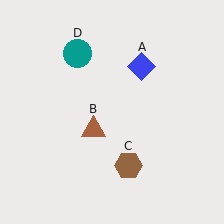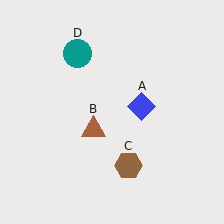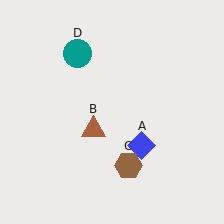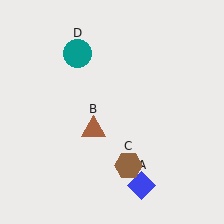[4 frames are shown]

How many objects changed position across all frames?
1 object changed position: blue diamond (object A).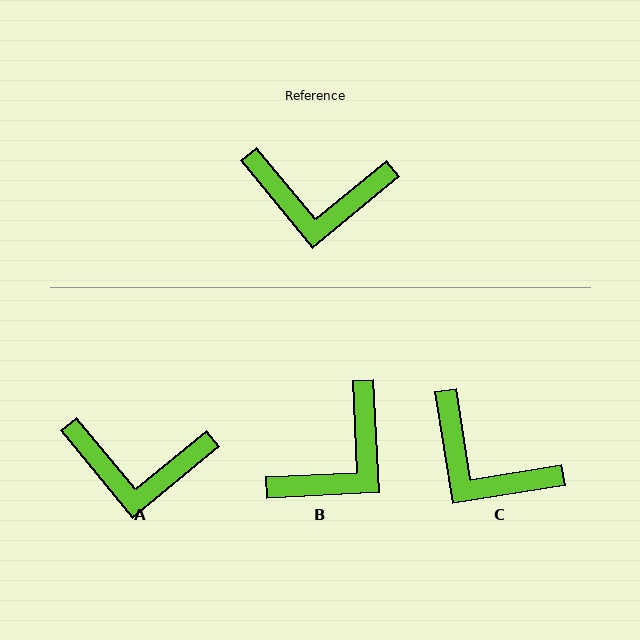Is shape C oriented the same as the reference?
No, it is off by about 30 degrees.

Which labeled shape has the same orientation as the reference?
A.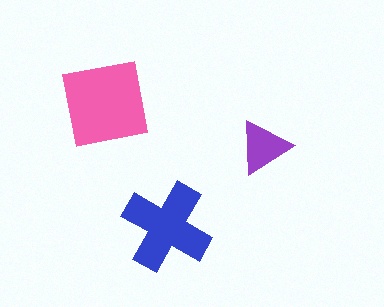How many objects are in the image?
There are 3 objects in the image.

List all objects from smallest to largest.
The purple triangle, the blue cross, the pink square.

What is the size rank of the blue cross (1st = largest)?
2nd.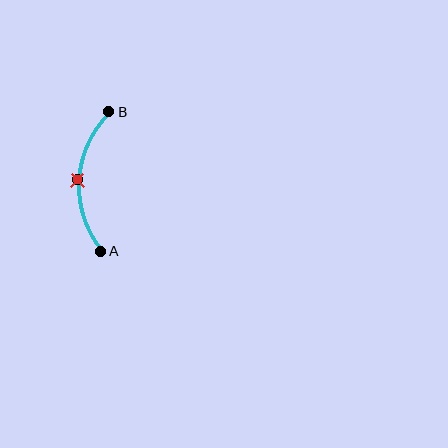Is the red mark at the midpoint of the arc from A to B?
Yes. The red mark lies on the arc at equal arc-length from both A and B — it is the arc midpoint.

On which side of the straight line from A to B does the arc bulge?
The arc bulges to the left of the straight line connecting A and B.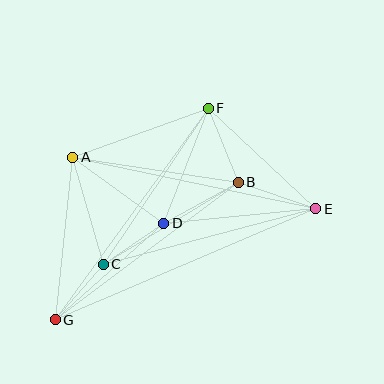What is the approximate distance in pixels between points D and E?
The distance between D and E is approximately 152 pixels.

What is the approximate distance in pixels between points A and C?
The distance between A and C is approximately 111 pixels.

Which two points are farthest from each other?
Points E and G are farthest from each other.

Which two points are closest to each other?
Points C and D are closest to each other.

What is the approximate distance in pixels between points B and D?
The distance between B and D is approximately 85 pixels.